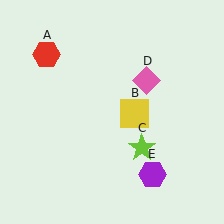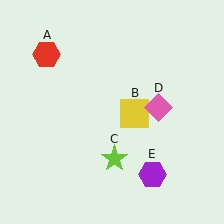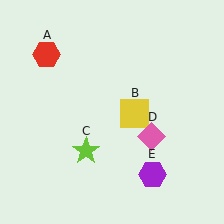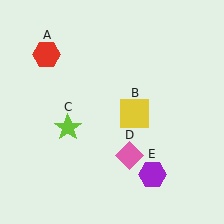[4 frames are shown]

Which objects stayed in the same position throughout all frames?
Red hexagon (object A) and yellow square (object B) and purple hexagon (object E) remained stationary.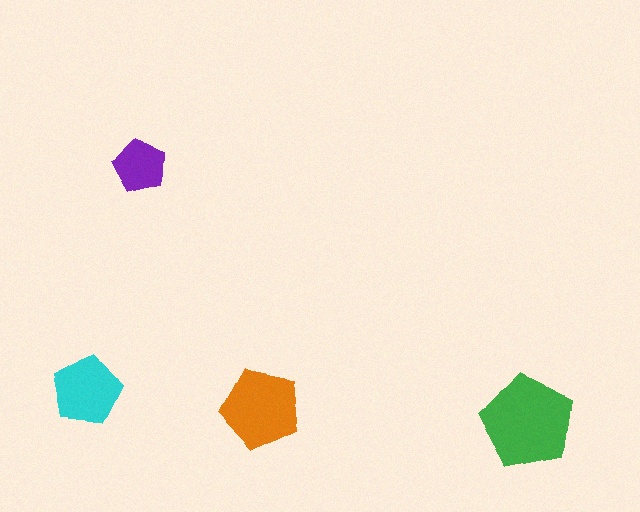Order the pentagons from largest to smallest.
the green one, the orange one, the cyan one, the purple one.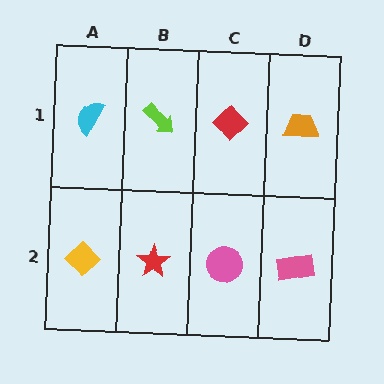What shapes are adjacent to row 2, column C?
A red diamond (row 1, column C), a red star (row 2, column B), a pink rectangle (row 2, column D).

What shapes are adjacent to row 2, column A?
A cyan semicircle (row 1, column A), a red star (row 2, column B).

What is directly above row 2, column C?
A red diamond.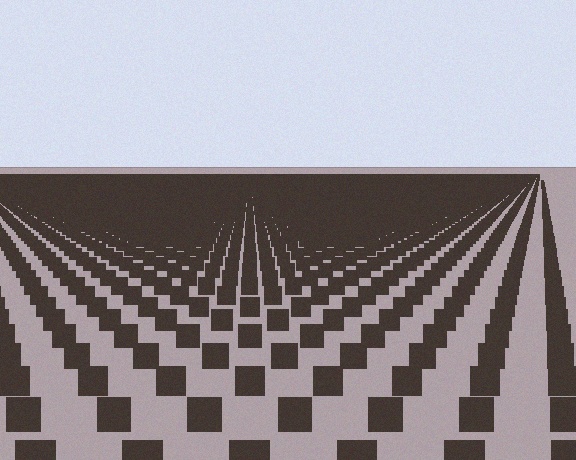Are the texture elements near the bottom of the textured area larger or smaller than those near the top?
Larger. Near the bottom, elements are closer to the viewer and appear at a bigger on-screen size.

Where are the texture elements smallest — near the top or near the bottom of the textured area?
Near the top.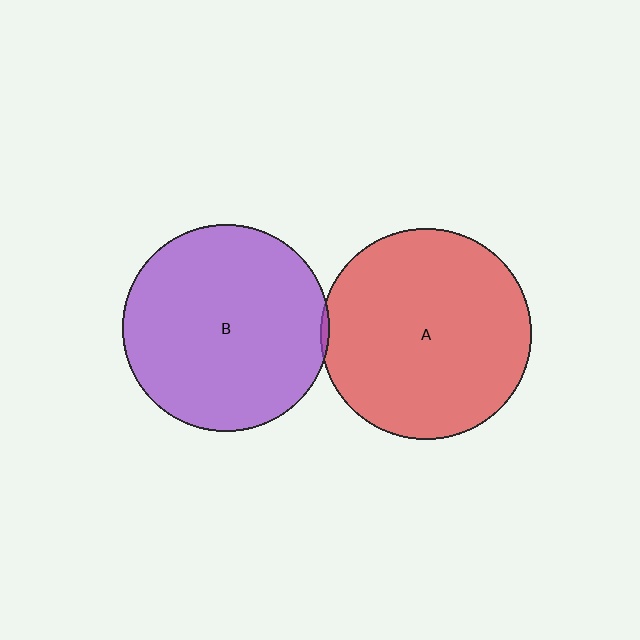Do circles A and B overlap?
Yes.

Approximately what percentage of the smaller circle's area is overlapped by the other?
Approximately 5%.